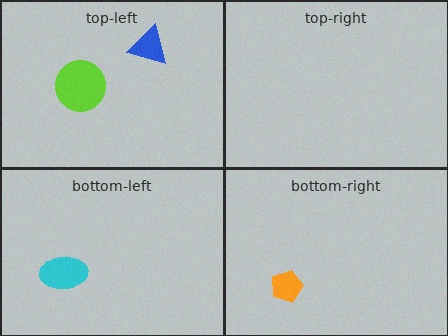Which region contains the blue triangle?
The top-left region.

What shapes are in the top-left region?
The blue triangle, the lime circle.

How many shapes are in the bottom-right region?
1.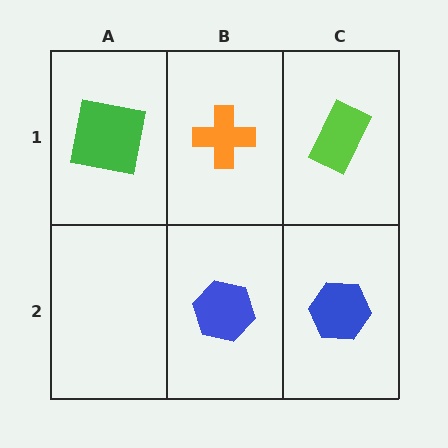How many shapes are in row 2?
2 shapes.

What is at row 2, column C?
A blue hexagon.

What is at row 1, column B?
An orange cross.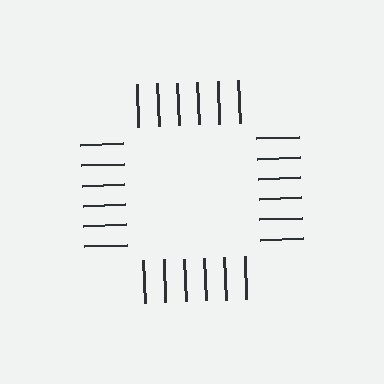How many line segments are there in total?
24 — 6 along each of the 4 edges.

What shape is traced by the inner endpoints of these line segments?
An illusory square — the line segments terminate on its edges but no continuous stroke is drawn.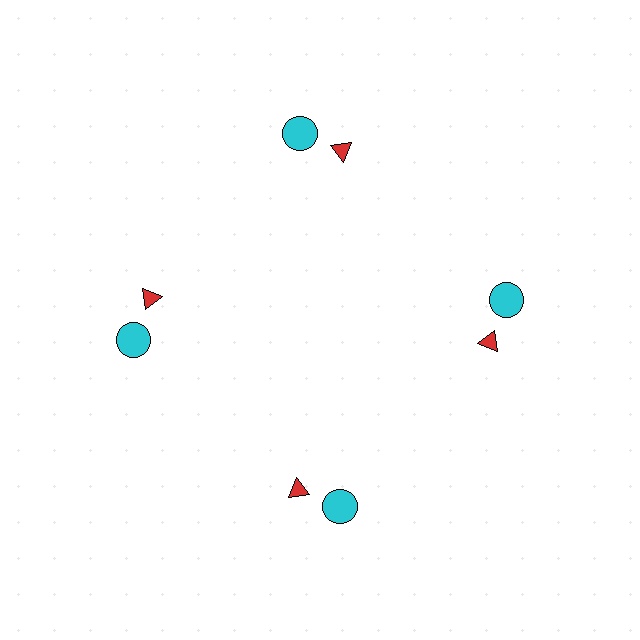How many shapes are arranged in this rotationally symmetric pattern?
There are 8 shapes, arranged in 4 groups of 2.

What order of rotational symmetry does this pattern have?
This pattern has 4-fold rotational symmetry.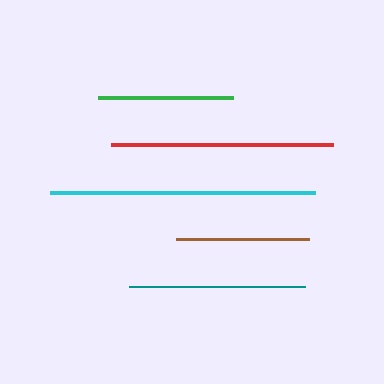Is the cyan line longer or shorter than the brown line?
The cyan line is longer than the brown line.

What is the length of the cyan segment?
The cyan segment is approximately 265 pixels long.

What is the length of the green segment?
The green segment is approximately 135 pixels long.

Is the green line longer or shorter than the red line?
The red line is longer than the green line.